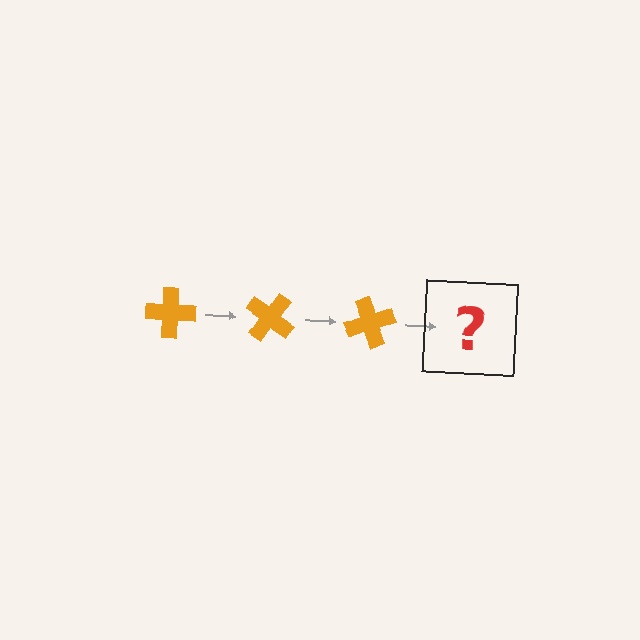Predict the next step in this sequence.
The next step is an orange cross rotated 105 degrees.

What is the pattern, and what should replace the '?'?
The pattern is that the cross rotates 35 degrees each step. The '?' should be an orange cross rotated 105 degrees.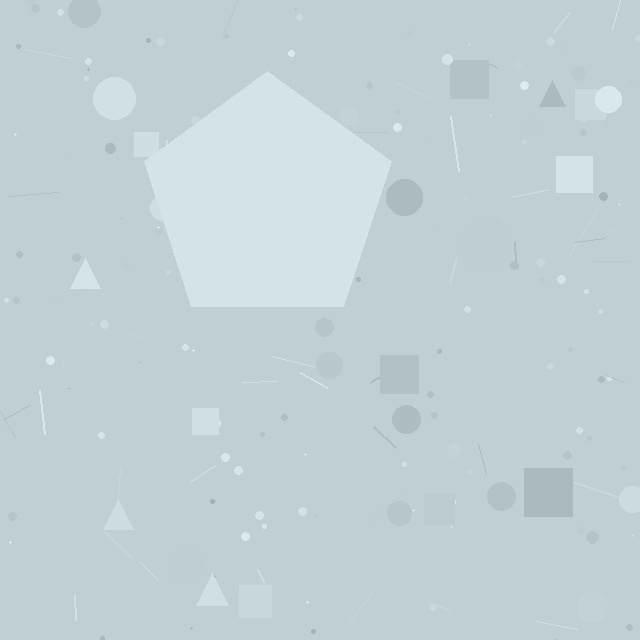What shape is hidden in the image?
A pentagon is hidden in the image.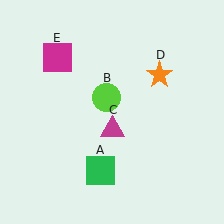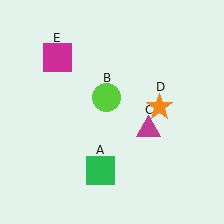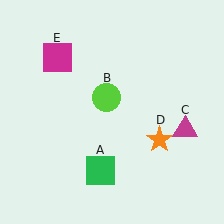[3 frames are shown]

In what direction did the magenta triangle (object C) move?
The magenta triangle (object C) moved right.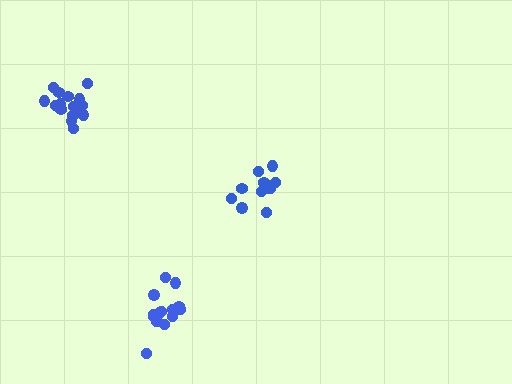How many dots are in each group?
Group 1: 11 dots, Group 2: 14 dots, Group 3: 16 dots (41 total).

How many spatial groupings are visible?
There are 3 spatial groupings.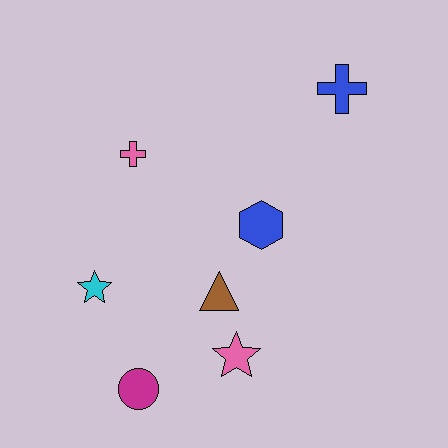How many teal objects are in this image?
There are no teal objects.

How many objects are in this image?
There are 7 objects.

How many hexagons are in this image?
There is 1 hexagon.